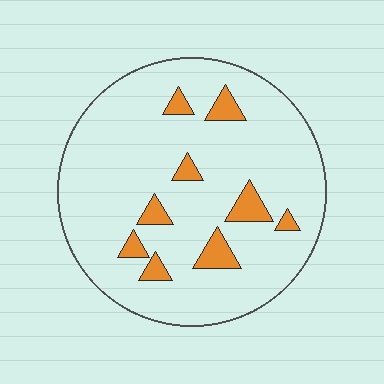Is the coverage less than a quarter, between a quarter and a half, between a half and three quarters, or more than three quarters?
Less than a quarter.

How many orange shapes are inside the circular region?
9.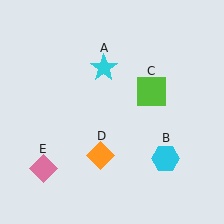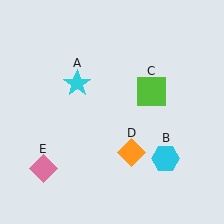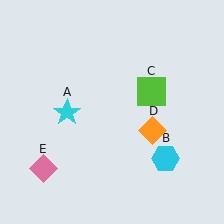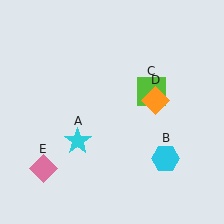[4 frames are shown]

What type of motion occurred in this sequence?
The cyan star (object A), orange diamond (object D) rotated counterclockwise around the center of the scene.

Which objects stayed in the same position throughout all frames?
Cyan hexagon (object B) and lime square (object C) and pink diamond (object E) remained stationary.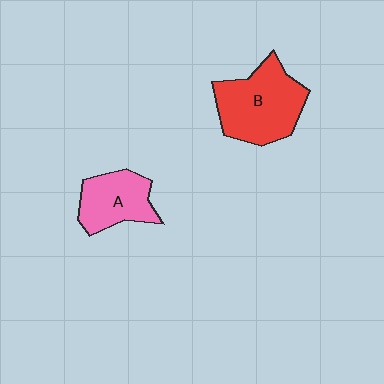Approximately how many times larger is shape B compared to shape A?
Approximately 1.5 times.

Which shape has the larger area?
Shape B (red).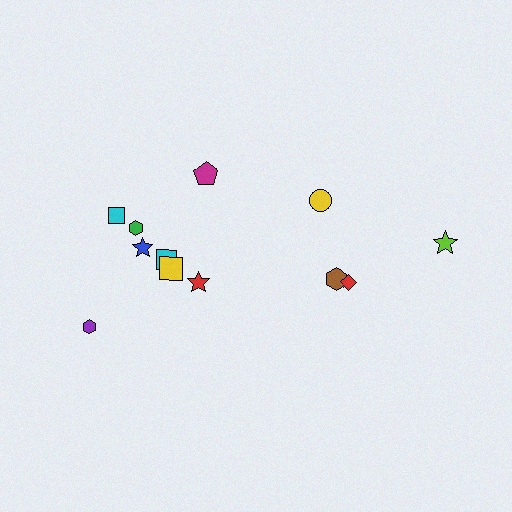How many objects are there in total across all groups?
There are 12 objects.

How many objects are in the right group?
There are 4 objects.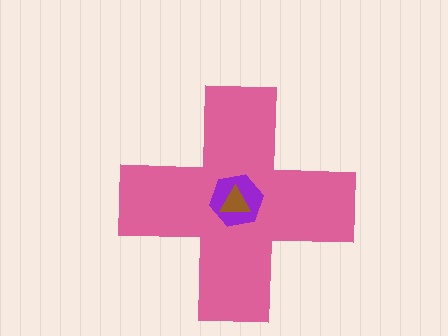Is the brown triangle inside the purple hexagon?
Yes.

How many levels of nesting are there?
3.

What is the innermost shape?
The brown triangle.